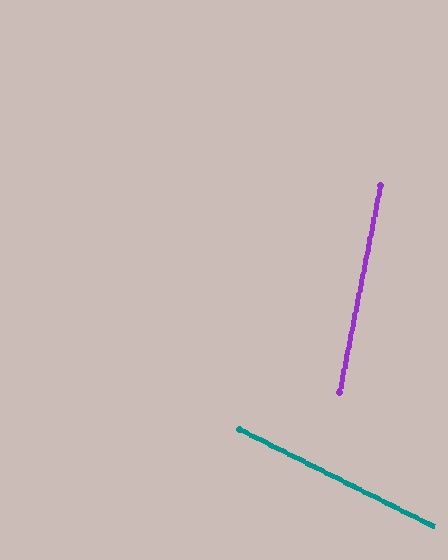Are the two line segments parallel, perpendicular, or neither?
Neither parallel nor perpendicular — they differ by about 75°.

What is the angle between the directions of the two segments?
Approximately 75 degrees.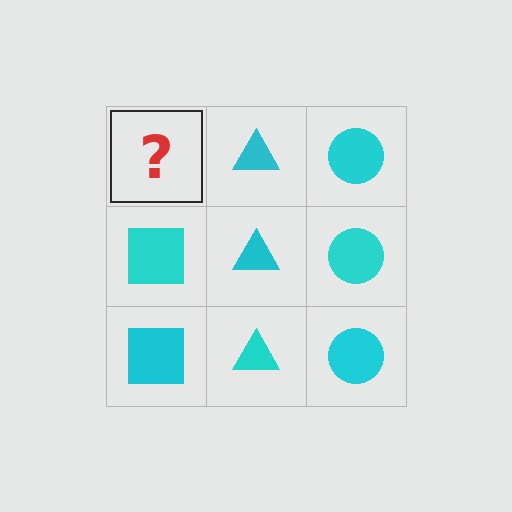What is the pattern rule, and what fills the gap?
The rule is that each column has a consistent shape. The gap should be filled with a cyan square.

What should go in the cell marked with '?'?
The missing cell should contain a cyan square.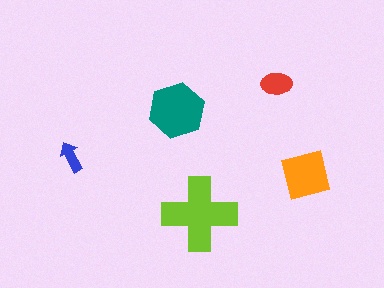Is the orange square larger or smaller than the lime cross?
Smaller.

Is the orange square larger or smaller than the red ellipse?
Larger.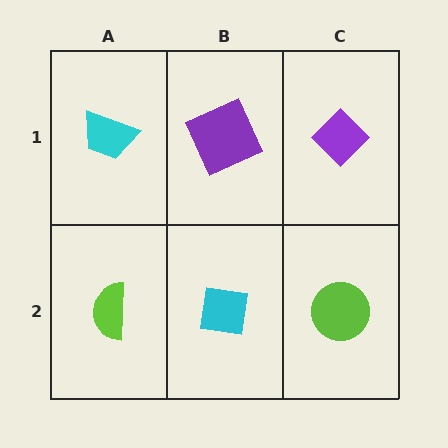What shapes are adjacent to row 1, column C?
A lime circle (row 2, column C), a purple square (row 1, column B).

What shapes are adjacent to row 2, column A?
A cyan trapezoid (row 1, column A), a cyan square (row 2, column B).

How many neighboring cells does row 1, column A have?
2.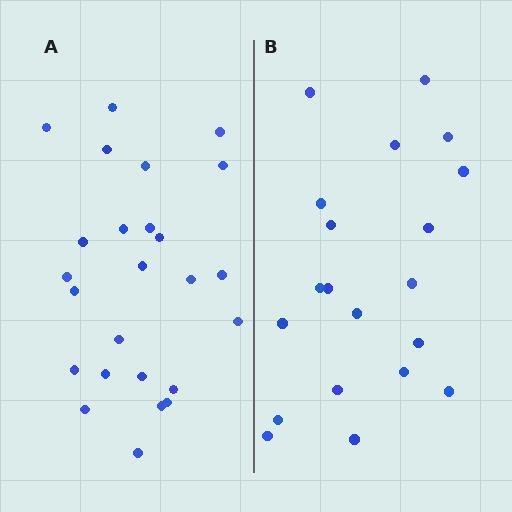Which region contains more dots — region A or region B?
Region A (the left region) has more dots.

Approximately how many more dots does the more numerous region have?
Region A has about 5 more dots than region B.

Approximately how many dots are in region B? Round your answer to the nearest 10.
About 20 dots.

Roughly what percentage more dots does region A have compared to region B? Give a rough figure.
About 25% more.